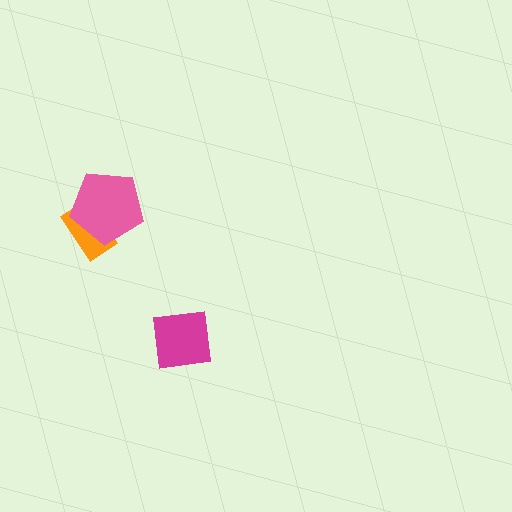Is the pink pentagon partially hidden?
No, no other shape covers it.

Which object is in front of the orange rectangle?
The pink pentagon is in front of the orange rectangle.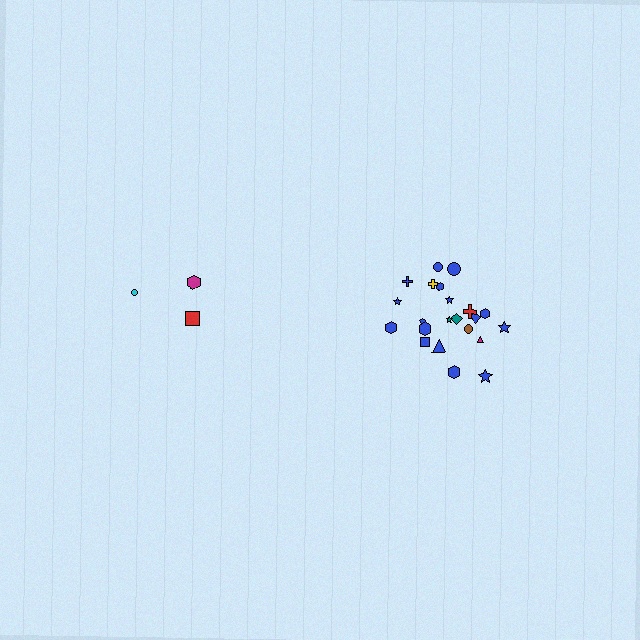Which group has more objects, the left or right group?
The right group.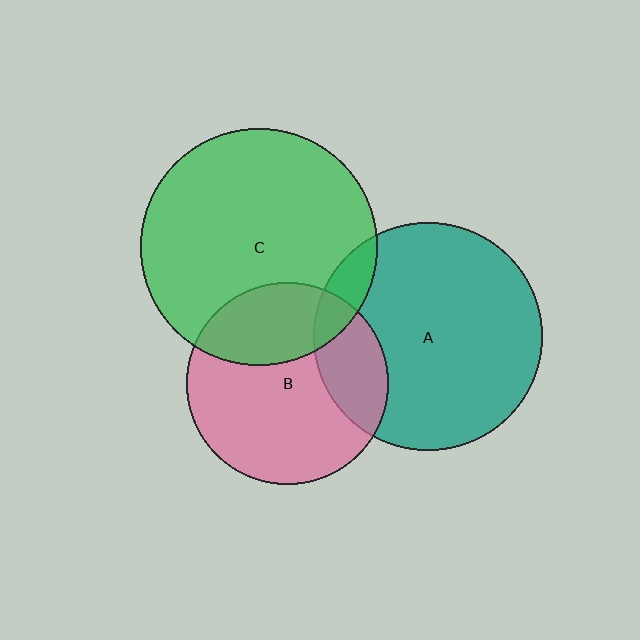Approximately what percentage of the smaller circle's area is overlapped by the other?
Approximately 30%.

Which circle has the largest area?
Circle C (green).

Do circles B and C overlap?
Yes.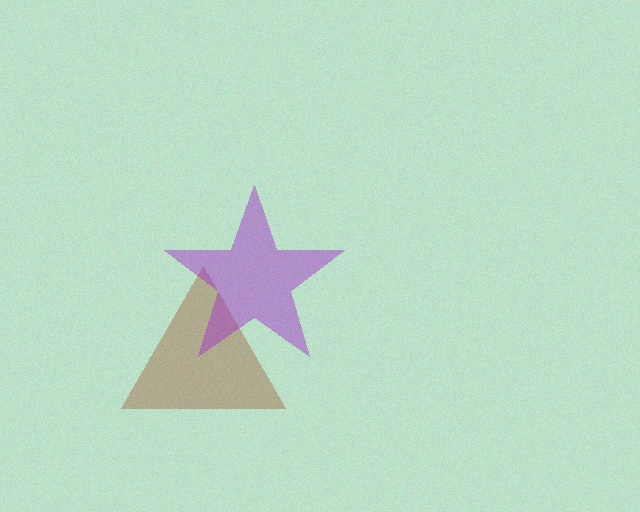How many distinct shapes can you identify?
There are 2 distinct shapes: a brown triangle, a purple star.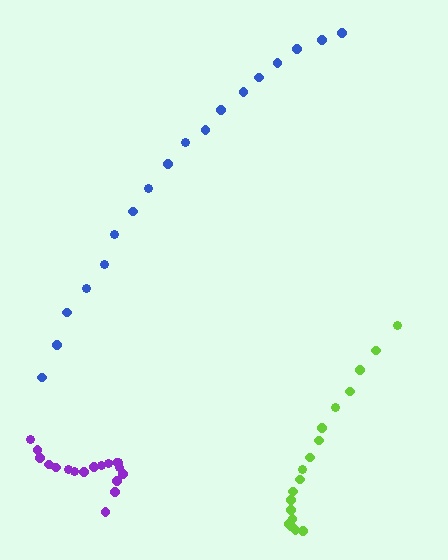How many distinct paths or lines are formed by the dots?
There are 3 distinct paths.